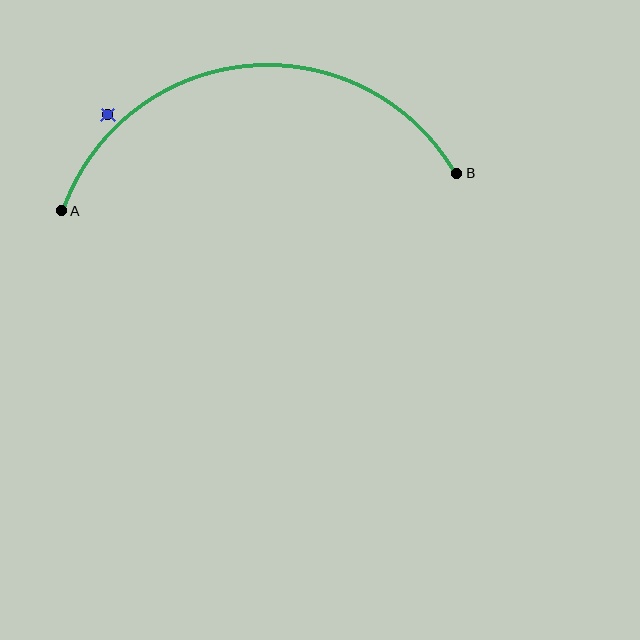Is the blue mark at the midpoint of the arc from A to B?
No — the blue mark does not lie on the arc at all. It sits slightly outside the curve.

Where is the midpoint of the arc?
The arc midpoint is the point on the curve farthest from the straight line joining A and B. It sits above that line.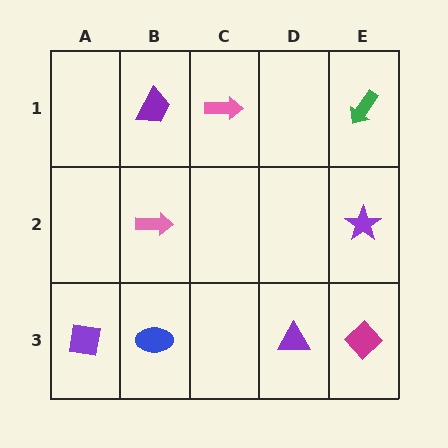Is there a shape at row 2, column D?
No, that cell is empty.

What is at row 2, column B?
A pink arrow.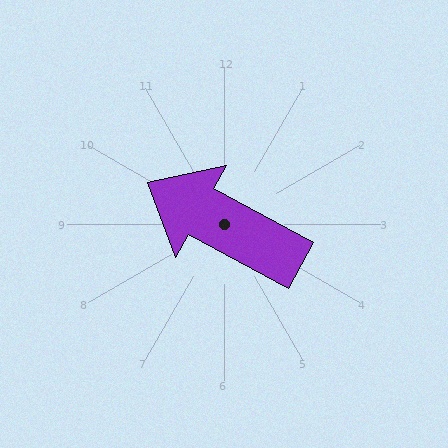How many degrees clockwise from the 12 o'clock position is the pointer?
Approximately 299 degrees.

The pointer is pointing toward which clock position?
Roughly 10 o'clock.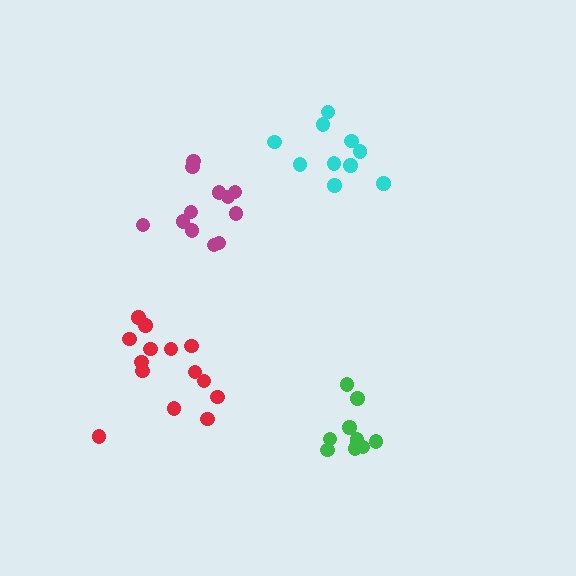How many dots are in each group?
Group 1: 12 dots, Group 2: 10 dots, Group 3: 10 dots, Group 4: 14 dots (46 total).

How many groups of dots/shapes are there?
There are 4 groups.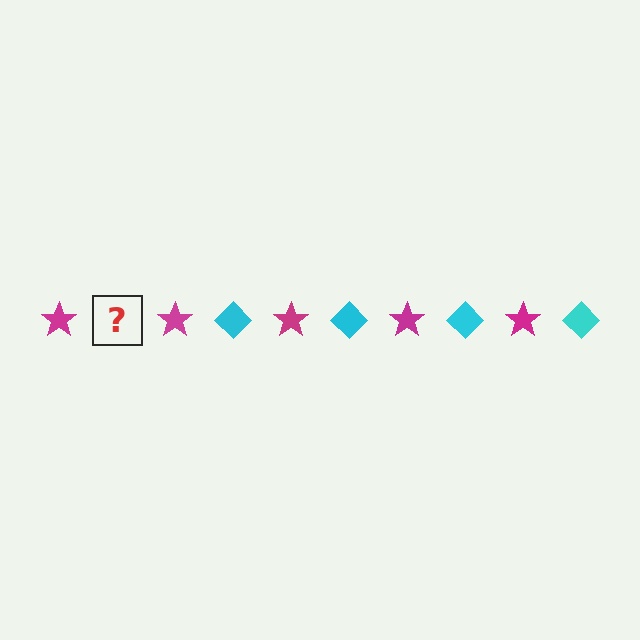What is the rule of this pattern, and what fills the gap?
The rule is that the pattern alternates between magenta star and cyan diamond. The gap should be filled with a cyan diamond.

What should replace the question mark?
The question mark should be replaced with a cyan diamond.